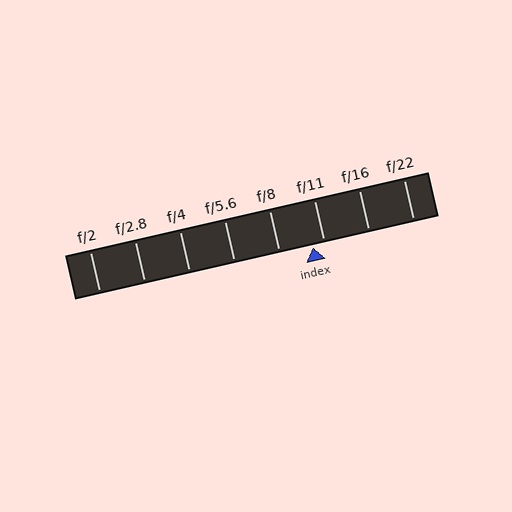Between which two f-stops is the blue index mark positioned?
The index mark is between f/8 and f/11.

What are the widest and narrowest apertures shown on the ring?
The widest aperture shown is f/2 and the narrowest is f/22.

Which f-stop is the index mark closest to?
The index mark is closest to f/11.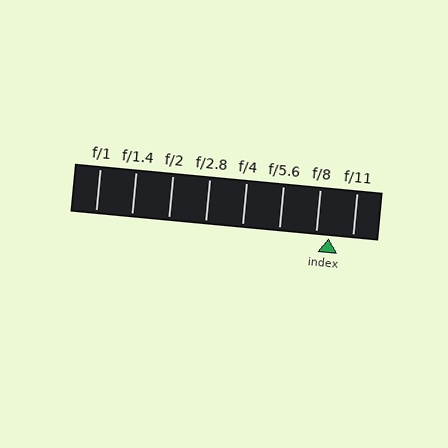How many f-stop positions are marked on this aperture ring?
There are 8 f-stop positions marked.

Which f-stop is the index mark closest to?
The index mark is closest to f/8.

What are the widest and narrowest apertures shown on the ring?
The widest aperture shown is f/1 and the narrowest is f/11.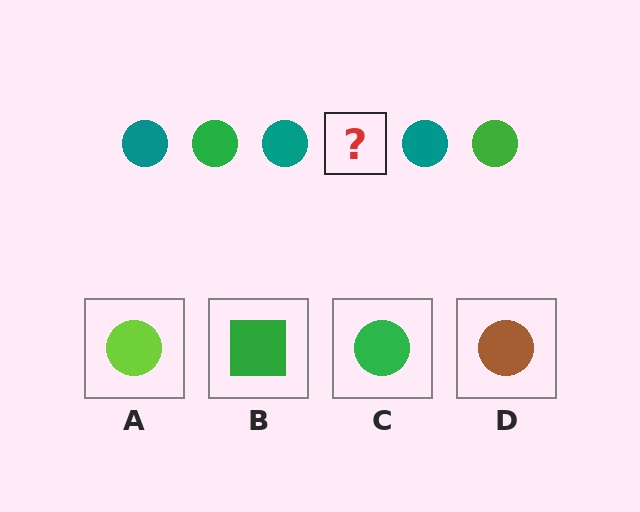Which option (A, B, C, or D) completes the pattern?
C.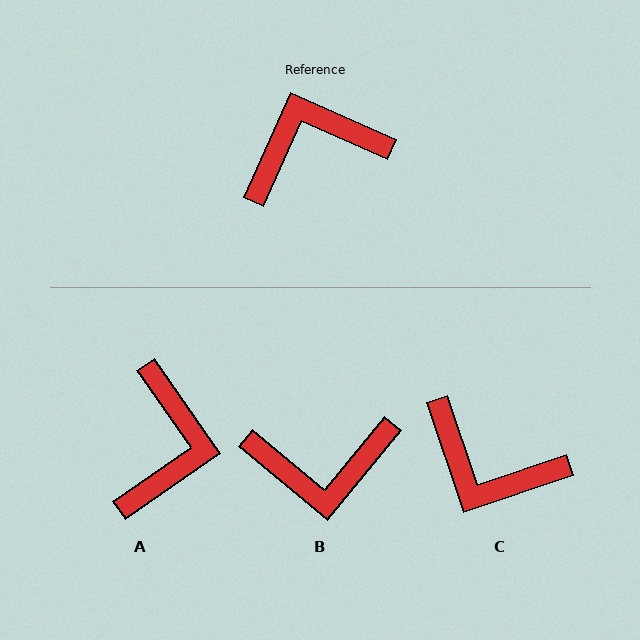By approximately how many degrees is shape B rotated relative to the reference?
Approximately 165 degrees counter-clockwise.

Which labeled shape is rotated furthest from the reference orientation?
B, about 165 degrees away.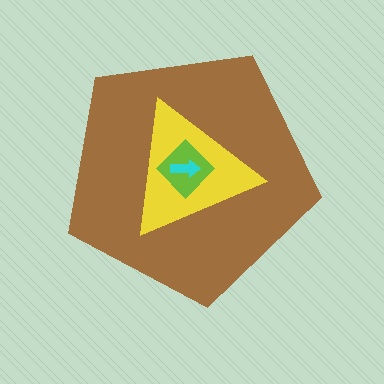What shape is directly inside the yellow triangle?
The lime diamond.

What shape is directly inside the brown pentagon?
The yellow triangle.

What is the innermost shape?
The cyan arrow.